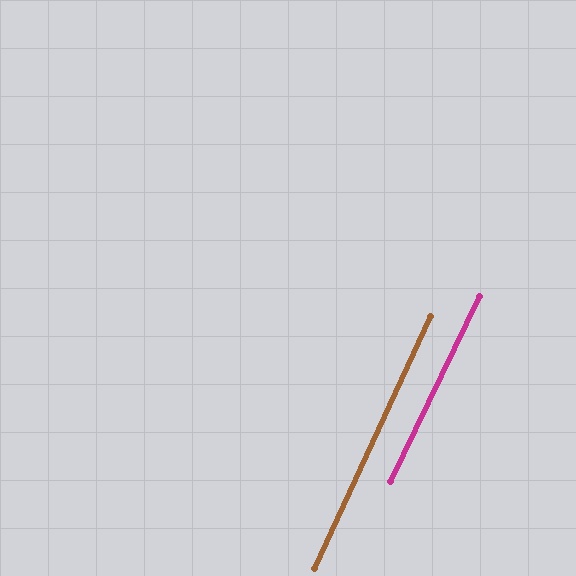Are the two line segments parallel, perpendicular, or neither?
Parallel — their directions differ by only 0.8°.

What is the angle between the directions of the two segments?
Approximately 1 degree.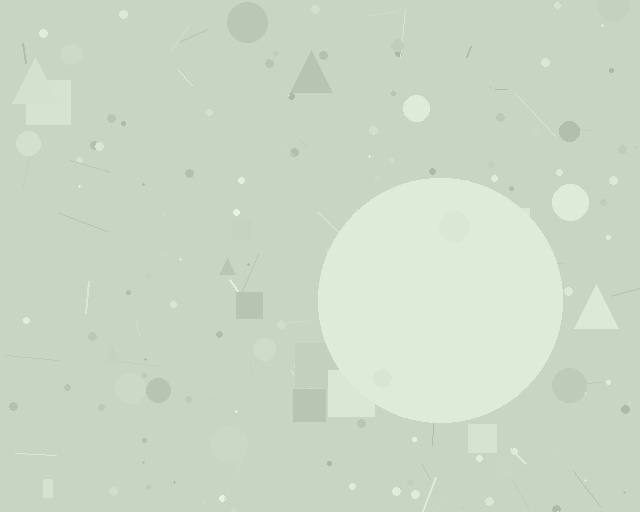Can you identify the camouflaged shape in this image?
The camouflaged shape is a circle.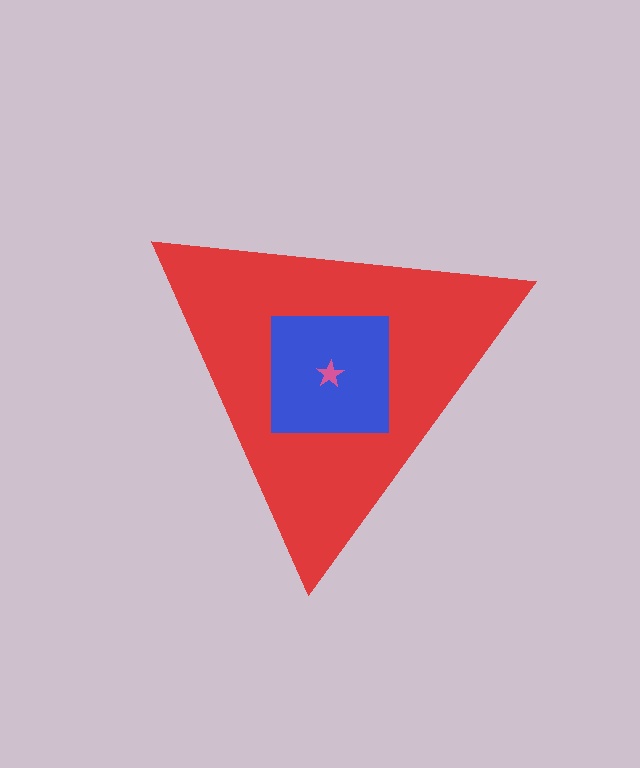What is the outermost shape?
The red triangle.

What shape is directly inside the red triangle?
The blue square.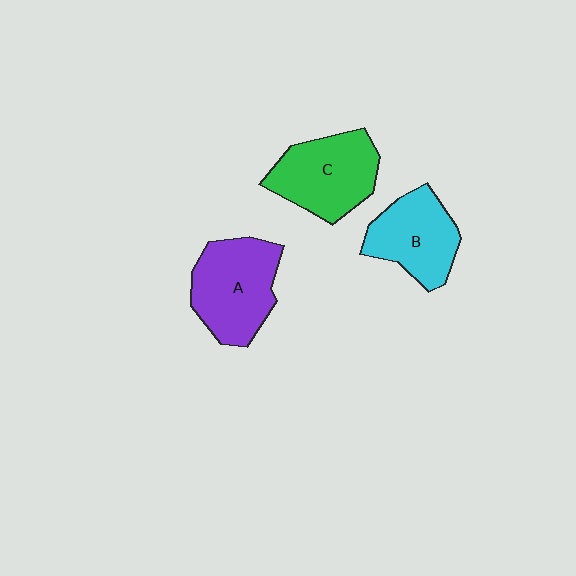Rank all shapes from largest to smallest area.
From largest to smallest: A (purple), C (green), B (cyan).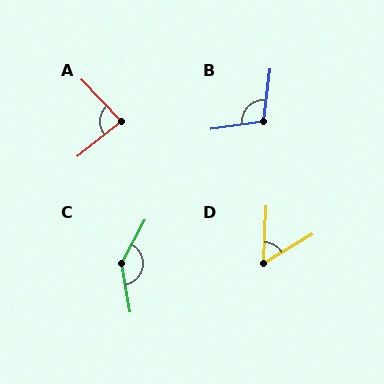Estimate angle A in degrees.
Approximately 85 degrees.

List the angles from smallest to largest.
D (56°), A (85°), B (105°), C (142°).